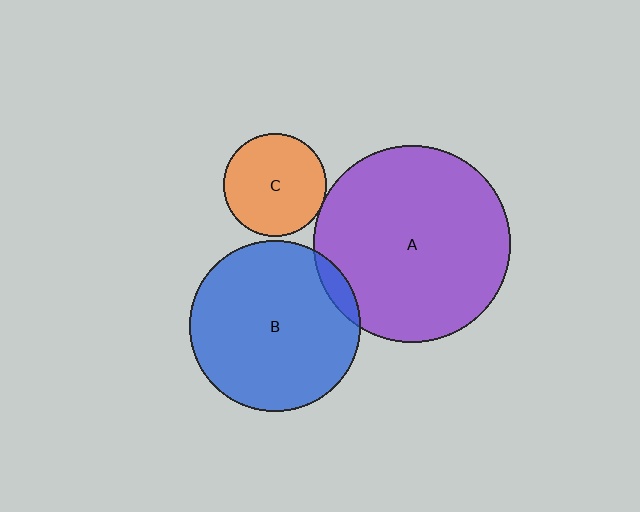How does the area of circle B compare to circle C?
Approximately 2.8 times.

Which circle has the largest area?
Circle A (purple).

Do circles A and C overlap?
Yes.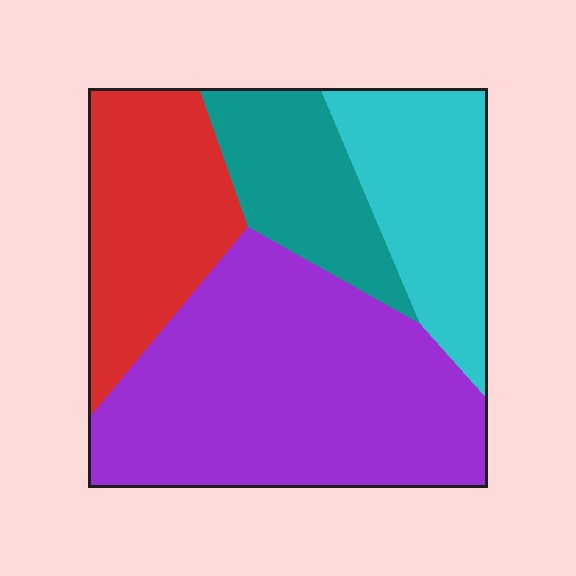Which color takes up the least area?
Teal, at roughly 15%.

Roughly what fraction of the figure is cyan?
Cyan covers around 20% of the figure.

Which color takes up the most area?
Purple, at roughly 45%.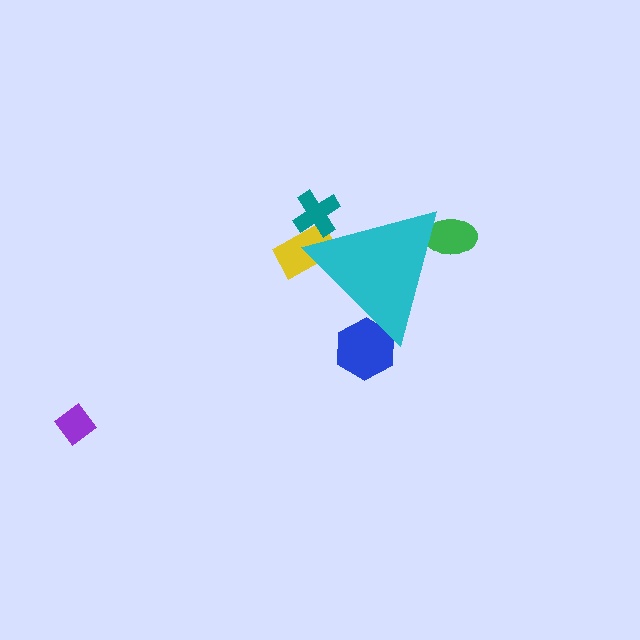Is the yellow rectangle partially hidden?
Yes, the yellow rectangle is partially hidden behind the cyan triangle.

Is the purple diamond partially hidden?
No, the purple diamond is fully visible.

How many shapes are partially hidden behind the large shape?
4 shapes are partially hidden.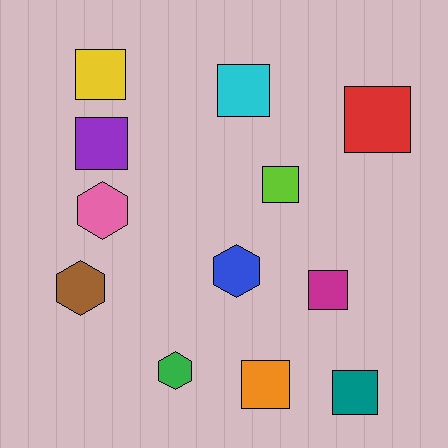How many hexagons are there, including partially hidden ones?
There are 4 hexagons.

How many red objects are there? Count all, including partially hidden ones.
There is 1 red object.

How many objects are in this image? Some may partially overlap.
There are 12 objects.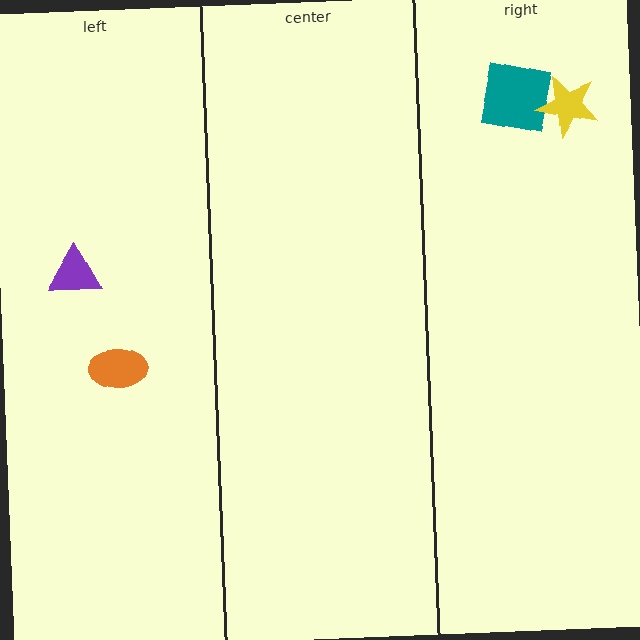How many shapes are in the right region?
2.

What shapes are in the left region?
The purple triangle, the orange ellipse.